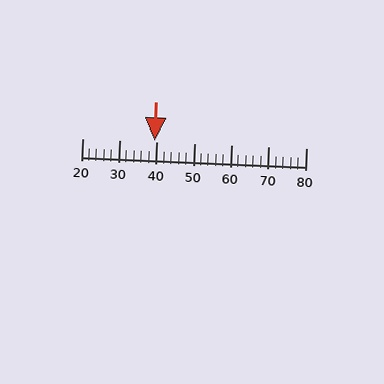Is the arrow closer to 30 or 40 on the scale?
The arrow is closer to 40.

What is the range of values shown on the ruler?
The ruler shows values from 20 to 80.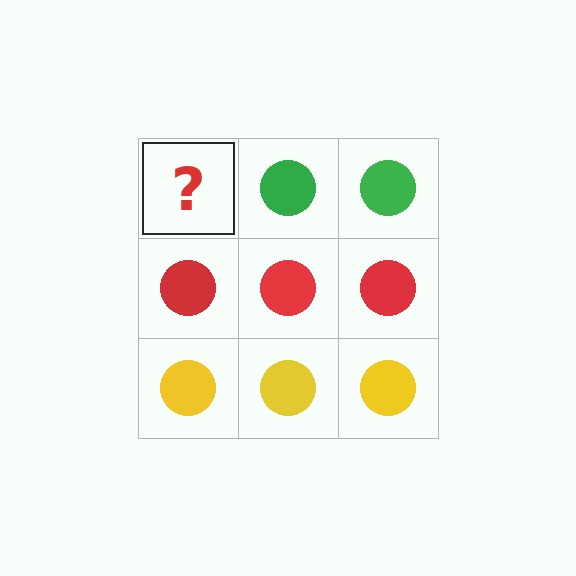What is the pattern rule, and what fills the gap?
The rule is that each row has a consistent color. The gap should be filled with a green circle.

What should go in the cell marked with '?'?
The missing cell should contain a green circle.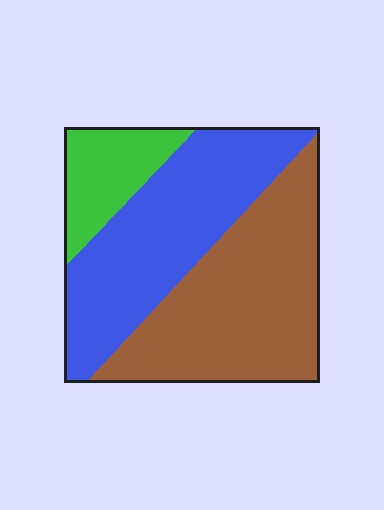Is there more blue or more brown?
Brown.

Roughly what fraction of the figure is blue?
Blue covers around 40% of the figure.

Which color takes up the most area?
Brown, at roughly 45%.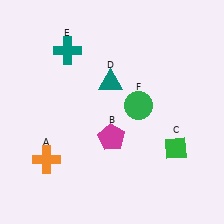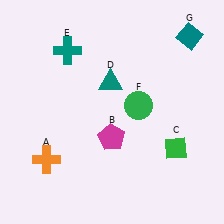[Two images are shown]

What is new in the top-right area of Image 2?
A teal diamond (G) was added in the top-right area of Image 2.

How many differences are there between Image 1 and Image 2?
There is 1 difference between the two images.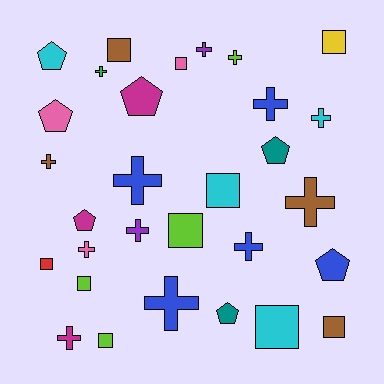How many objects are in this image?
There are 30 objects.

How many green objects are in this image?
There is 1 green object.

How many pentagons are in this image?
There are 7 pentagons.